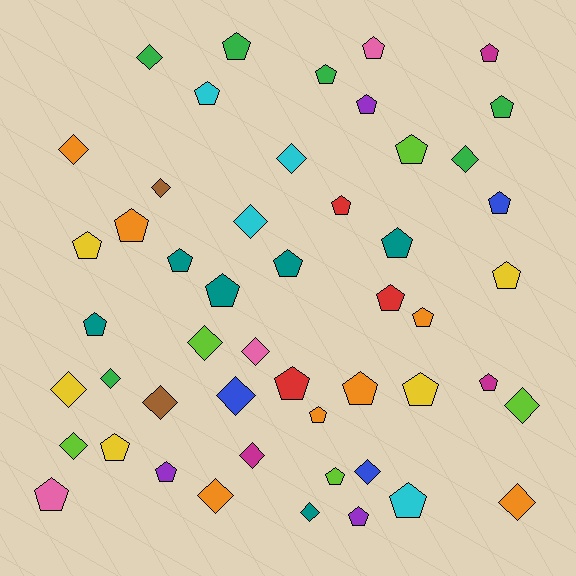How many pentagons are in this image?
There are 31 pentagons.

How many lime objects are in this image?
There are 5 lime objects.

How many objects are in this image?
There are 50 objects.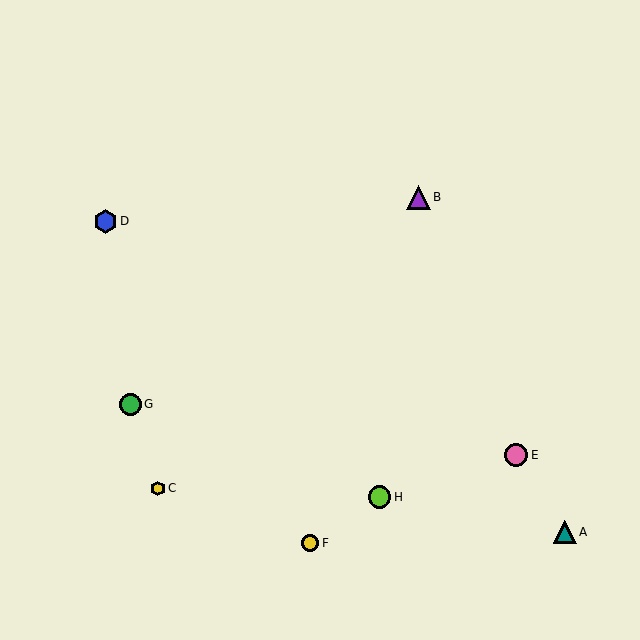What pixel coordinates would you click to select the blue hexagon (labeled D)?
Click at (105, 221) to select the blue hexagon D.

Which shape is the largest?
The purple triangle (labeled B) is the largest.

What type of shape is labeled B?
Shape B is a purple triangle.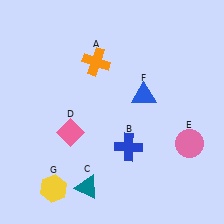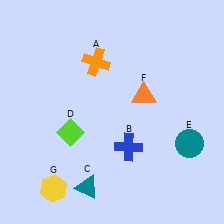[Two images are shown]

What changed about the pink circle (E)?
In Image 1, E is pink. In Image 2, it changed to teal.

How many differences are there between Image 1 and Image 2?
There are 3 differences between the two images.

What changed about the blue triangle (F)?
In Image 1, F is blue. In Image 2, it changed to orange.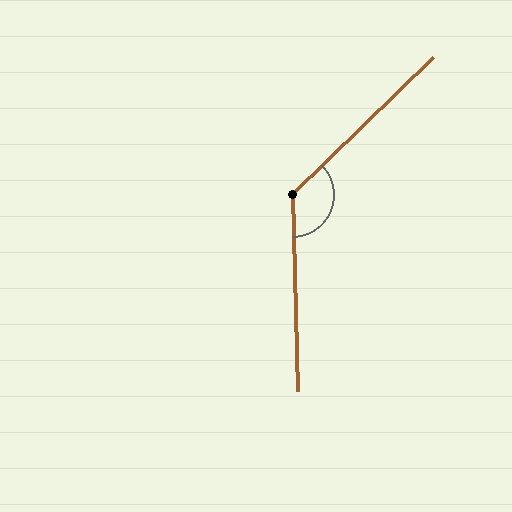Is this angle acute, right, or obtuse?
It is obtuse.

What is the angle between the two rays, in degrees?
Approximately 133 degrees.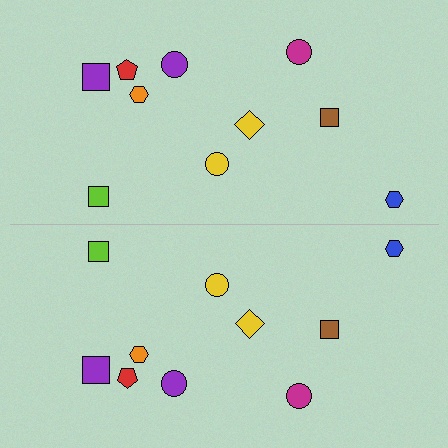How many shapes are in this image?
There are 20 shapes in this image.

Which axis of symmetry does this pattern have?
The pattern has a horizontal axis of symmetry running through the center of the image.